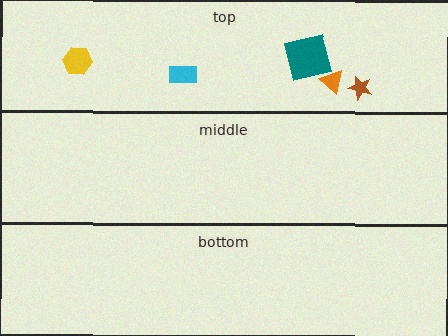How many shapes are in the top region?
5.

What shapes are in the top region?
The yellow hexagon, the brown star, the orange triangle, the teal square, the cyan rectangle.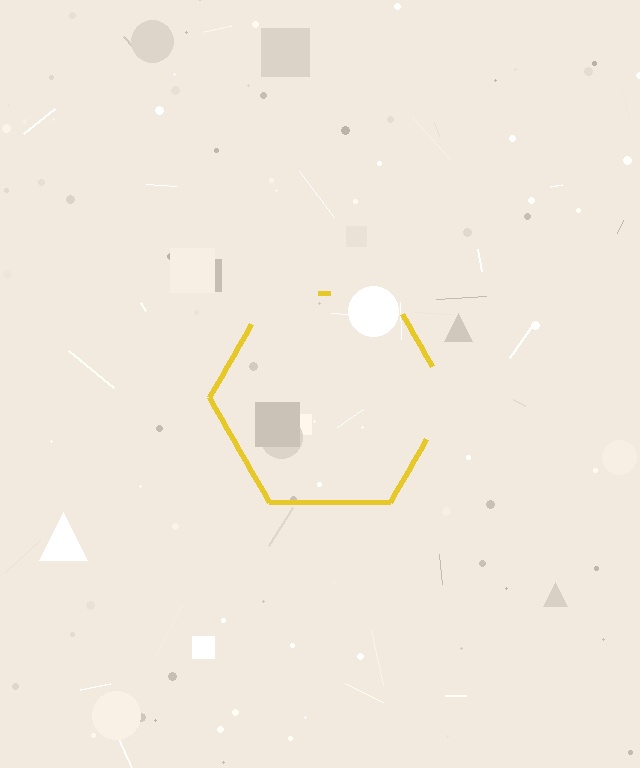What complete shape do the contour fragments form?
The contour fragments form a hexagon.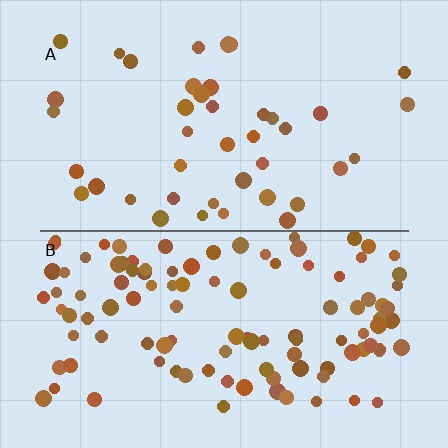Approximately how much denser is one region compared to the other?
Approximately 2.7× — region B over region A.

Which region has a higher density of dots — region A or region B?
B (the bottom).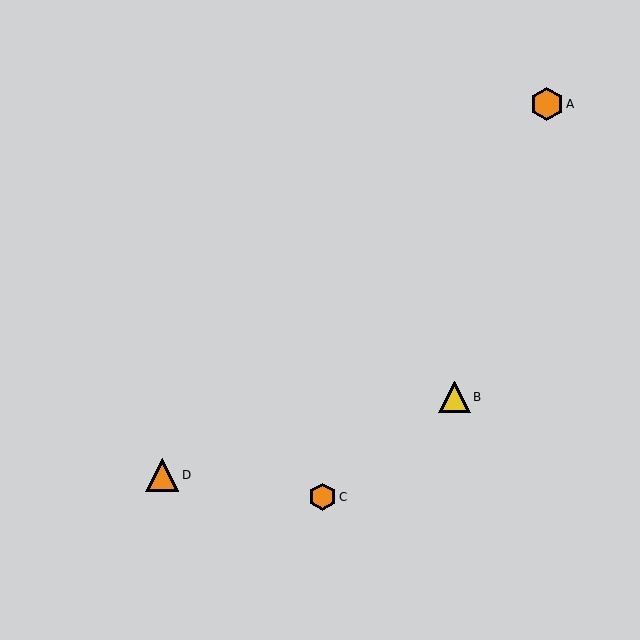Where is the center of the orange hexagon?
The center of the orange hexagon is at (322, 497).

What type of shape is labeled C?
Shape C is an orange hexagon.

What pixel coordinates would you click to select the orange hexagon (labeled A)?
Click at (547, 104) to select the orange hexagon A.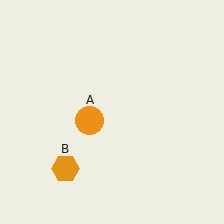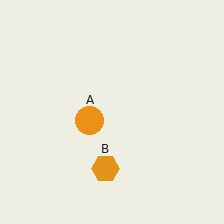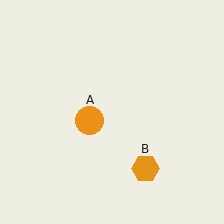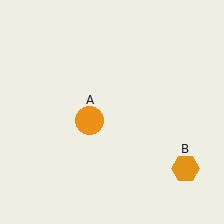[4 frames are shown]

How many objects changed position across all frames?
1 object changed position: orange hexagon (object B).